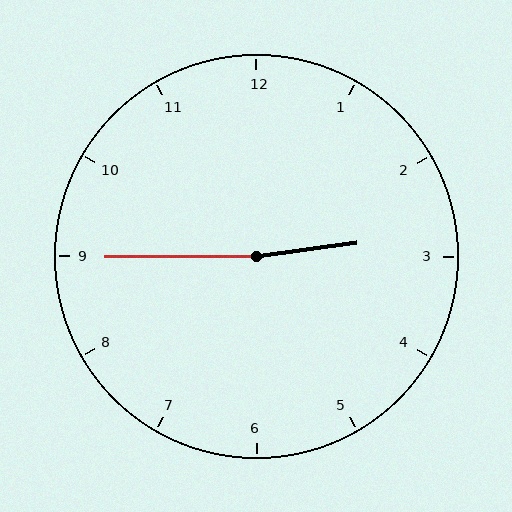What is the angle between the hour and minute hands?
Approximately 172 degrees.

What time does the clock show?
2:45.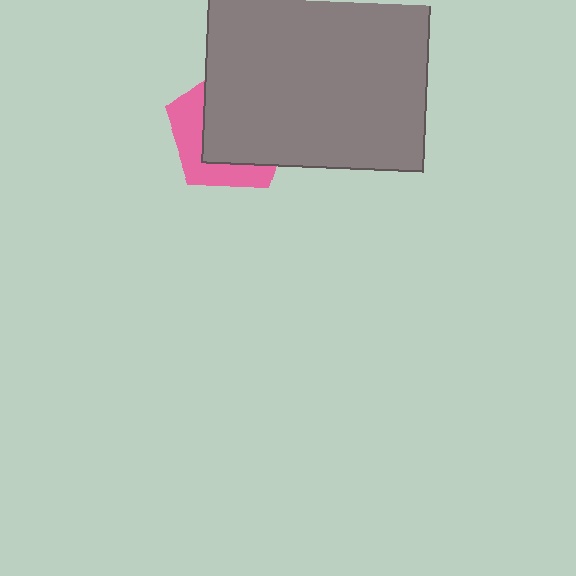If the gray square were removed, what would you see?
You would see the complete pink pentagon.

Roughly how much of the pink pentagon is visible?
A small part of it is visible (roughly 35%).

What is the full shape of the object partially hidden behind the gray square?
The partially hidden object is a pink pentagon.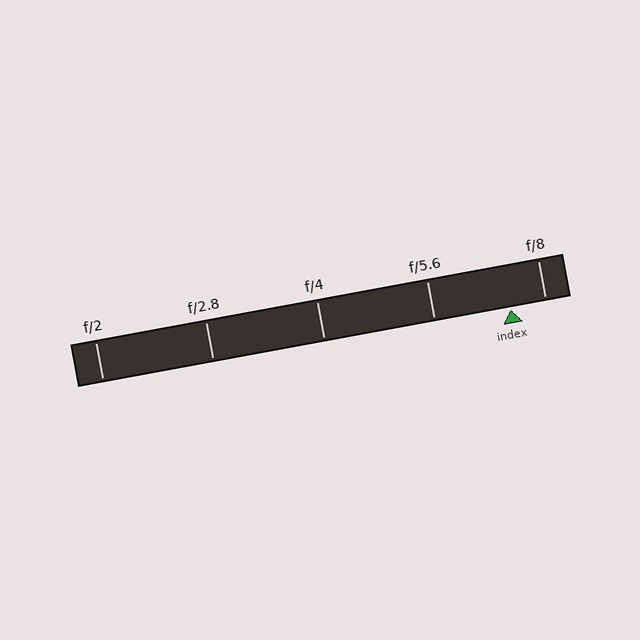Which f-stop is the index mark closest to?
The index mark is closest to f/8.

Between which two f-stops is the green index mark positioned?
The index mark is between f/5.6 and f/8.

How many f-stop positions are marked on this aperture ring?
There are 5 f-stop positions marked.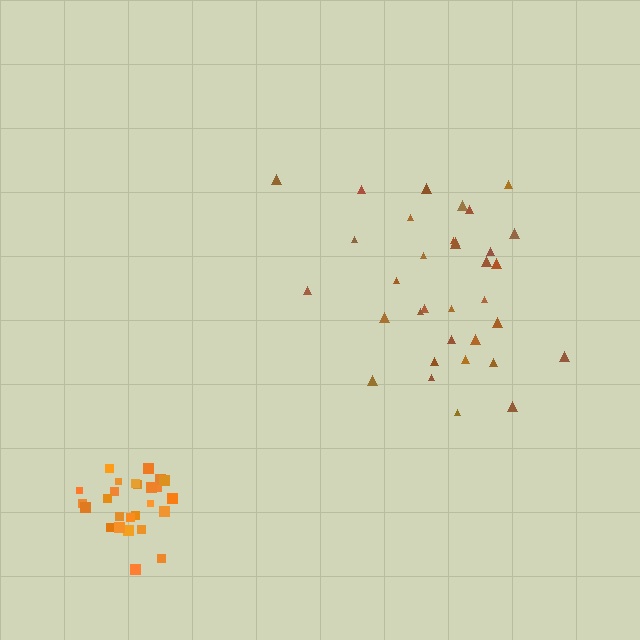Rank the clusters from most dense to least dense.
orange, brown.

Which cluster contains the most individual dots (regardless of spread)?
Brown (34).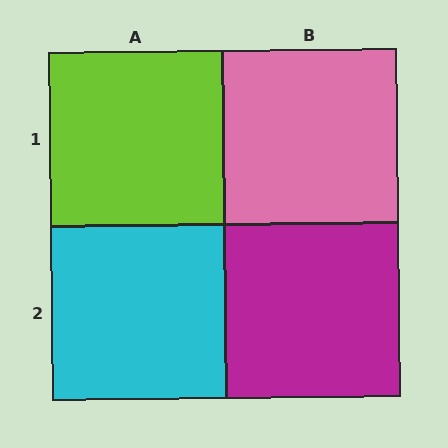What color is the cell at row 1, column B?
Pink.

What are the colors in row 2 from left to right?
Cyan, magenta.